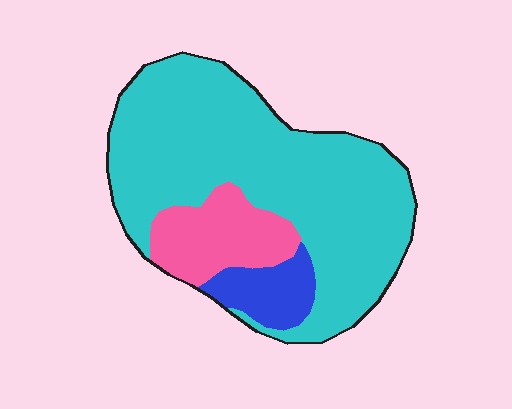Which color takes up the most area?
Cyan, at roughly 75%.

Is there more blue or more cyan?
Cyan.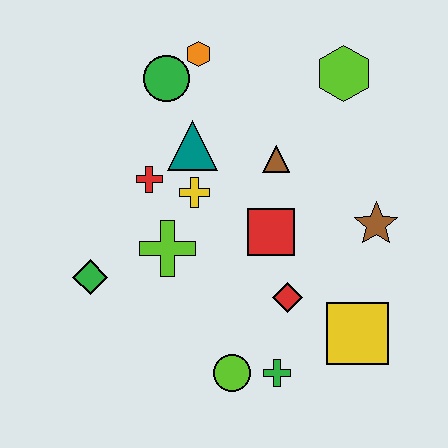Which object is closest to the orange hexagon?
The green circle is closest to the orange hexagon.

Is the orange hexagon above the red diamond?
Yes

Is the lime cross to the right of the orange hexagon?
No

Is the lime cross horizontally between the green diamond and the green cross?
Yes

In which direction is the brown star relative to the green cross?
The brown star is above the green cross.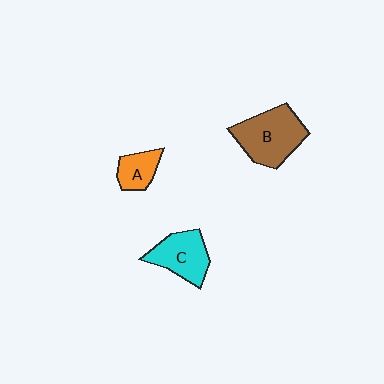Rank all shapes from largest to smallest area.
From largest to smallest: B (brown), C (cyan), A (orange).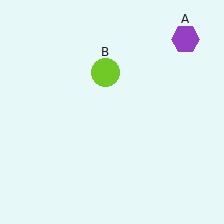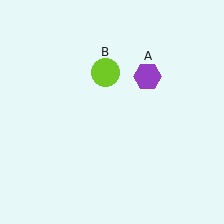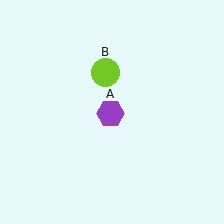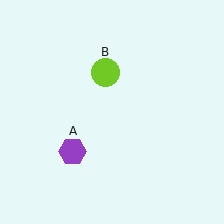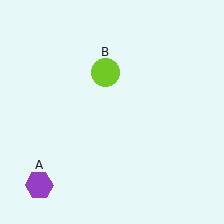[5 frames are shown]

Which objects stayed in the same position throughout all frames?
Lime circle (object B) remained stationary.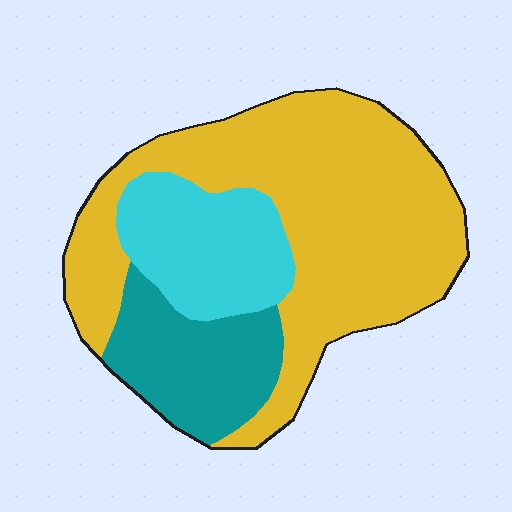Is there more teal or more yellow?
Yellow.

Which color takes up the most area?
Yellow, at roughly 60%.